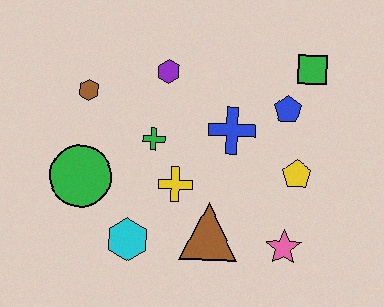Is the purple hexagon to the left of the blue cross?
Yes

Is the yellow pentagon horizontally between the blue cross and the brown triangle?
No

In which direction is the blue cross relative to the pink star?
The blue cross is above the pink star.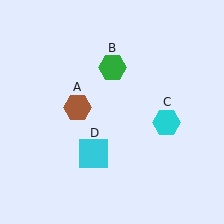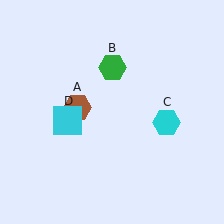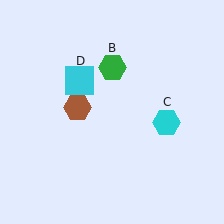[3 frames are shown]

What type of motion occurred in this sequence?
The cyan square (object D) rotated clockwise around the center of the scene.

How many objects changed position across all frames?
1 object changed position: cyan square (object D).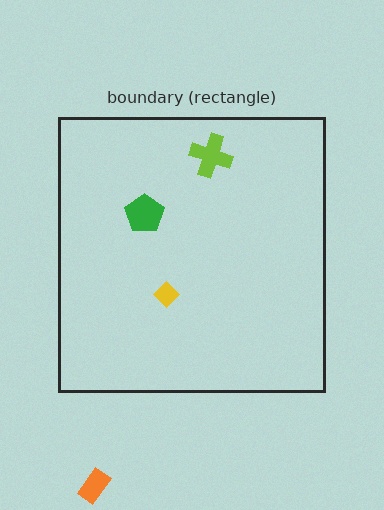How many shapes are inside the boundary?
3 inside, 1 outside.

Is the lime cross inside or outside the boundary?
Inside.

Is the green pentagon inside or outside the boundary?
Inside.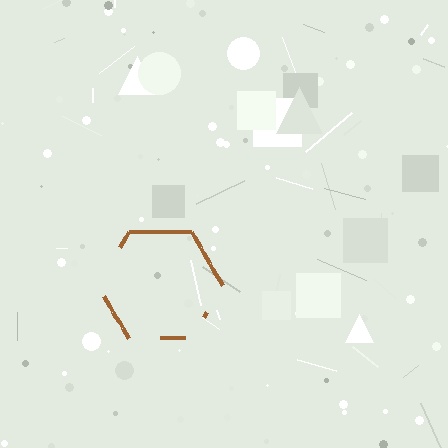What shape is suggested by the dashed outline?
The dashed outline suggests a hexagon.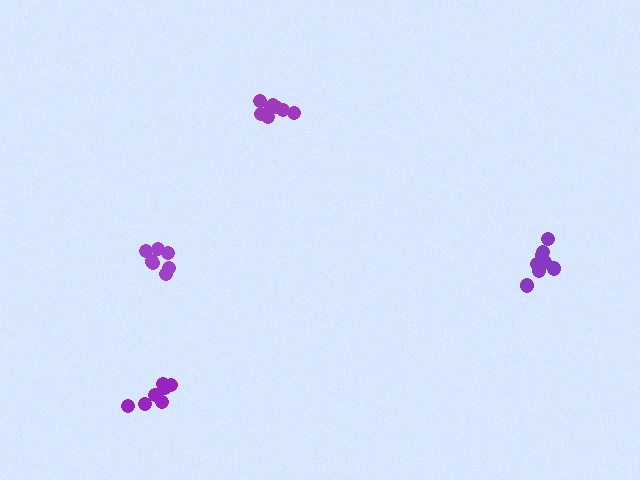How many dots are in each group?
Group 1: 8 dots, Group 2: 7 dots, Group 3: 7 dots, Group 4: 8 dots (30 total).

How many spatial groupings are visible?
There are 4 spatial groupings.